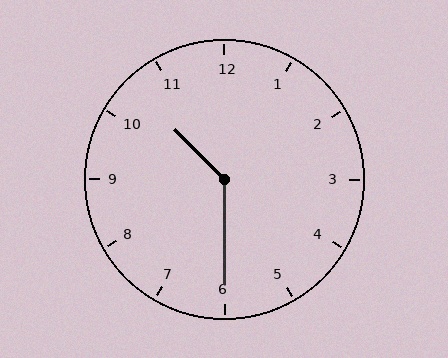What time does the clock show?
10:30.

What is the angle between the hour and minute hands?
Approximately 135 degrees.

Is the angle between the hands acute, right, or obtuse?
It is obtuse.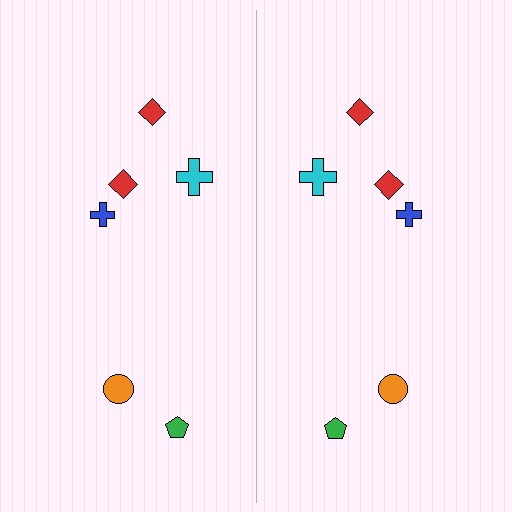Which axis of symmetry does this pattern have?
The pattern has a vertical axis of symmetry running through the center of the image.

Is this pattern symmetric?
Yes, this pattern has bilateral (reflection) symmetry.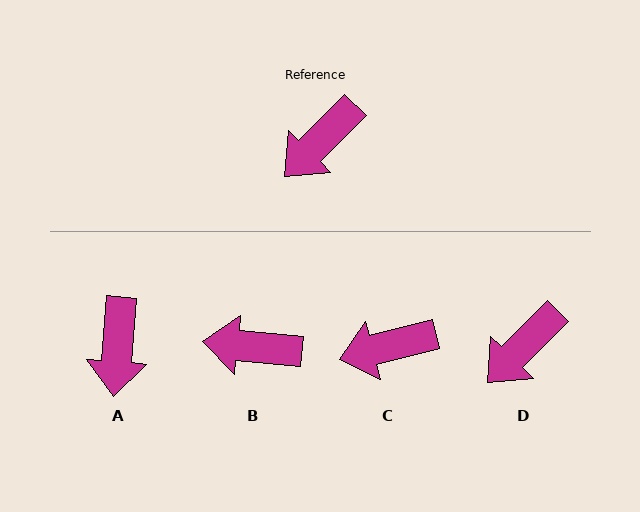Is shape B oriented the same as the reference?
No, it is off by about 51 degrees.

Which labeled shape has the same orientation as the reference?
D.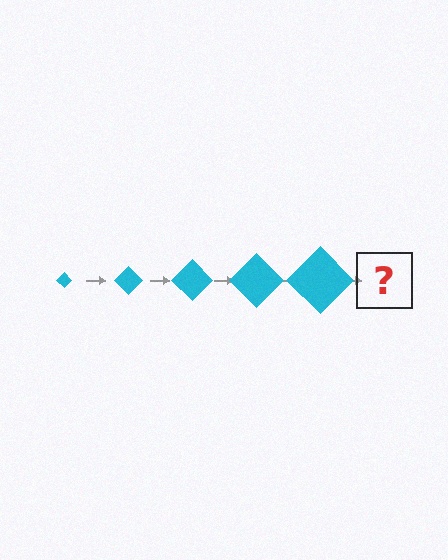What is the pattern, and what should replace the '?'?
The pattern is that the diamond gets progressively larger each step. The '?' should be a cyan diamond, larger than the previous one.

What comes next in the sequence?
The next element should be a cyan diamond, larger than the previous one.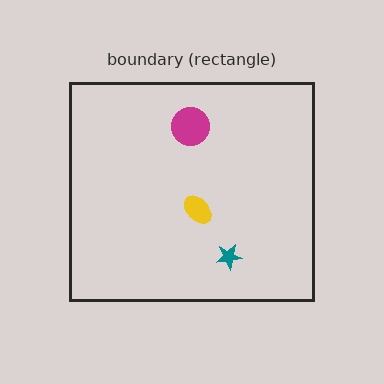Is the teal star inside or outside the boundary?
Inside.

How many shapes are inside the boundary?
3 inside, 0 outside.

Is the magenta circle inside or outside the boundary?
Inside.